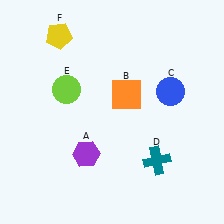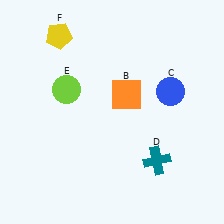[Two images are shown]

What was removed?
The purple hexagon (A) was removed in Image 2.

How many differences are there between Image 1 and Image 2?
There is 1 difference between the two images.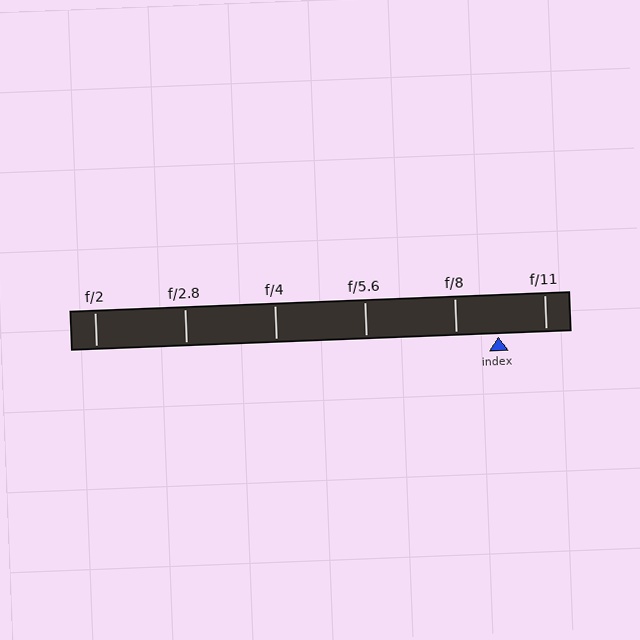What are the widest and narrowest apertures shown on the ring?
The widest aperture shown is f/2 and the narrowest is f/11.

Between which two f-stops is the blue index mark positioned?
The index mark is between f/8 and f/11.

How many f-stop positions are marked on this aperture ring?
There are 6 f-stop positions marked.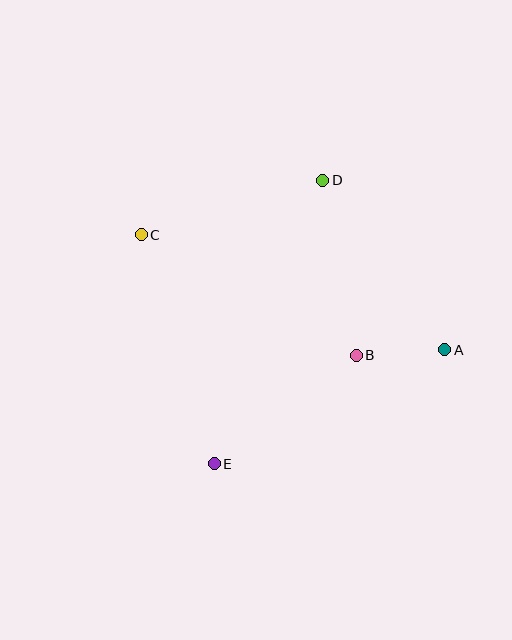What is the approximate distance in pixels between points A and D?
The distance between A and D is approximately 209 pixels.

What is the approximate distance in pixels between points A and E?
The distance between A and E is approximately 257 pixels.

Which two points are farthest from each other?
Points A and C are farthest from each other.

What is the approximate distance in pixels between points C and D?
The distance between C and D is approximately 190 pixels.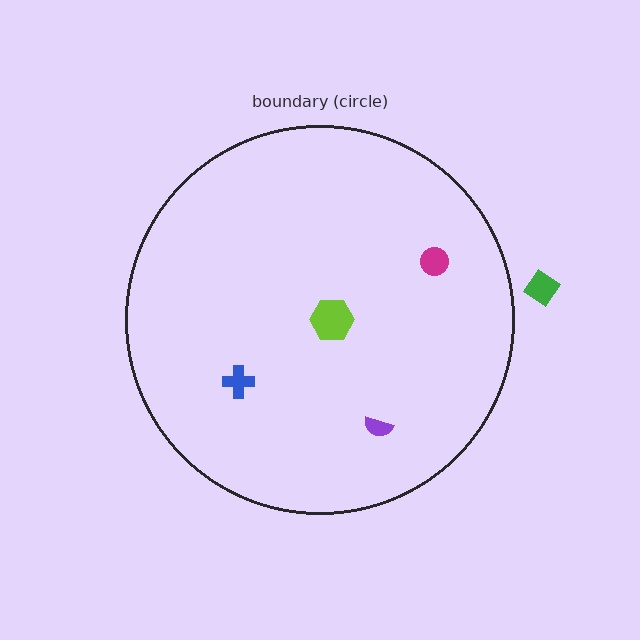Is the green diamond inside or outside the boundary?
Outside.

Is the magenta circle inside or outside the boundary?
Inside.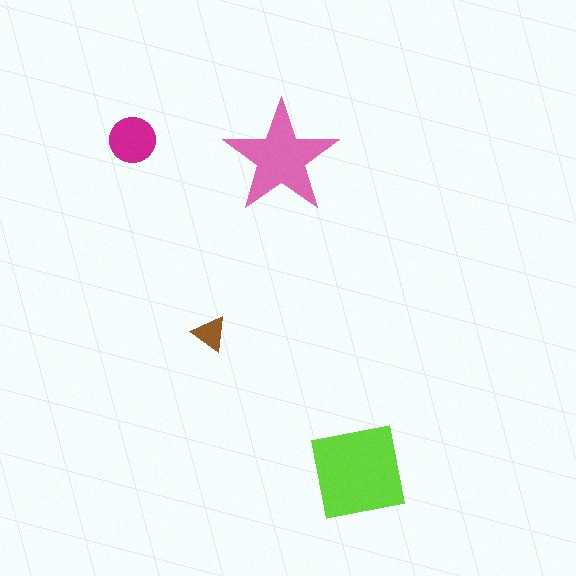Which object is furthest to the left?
The magenta circle is leftmost.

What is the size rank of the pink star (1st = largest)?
2nd.